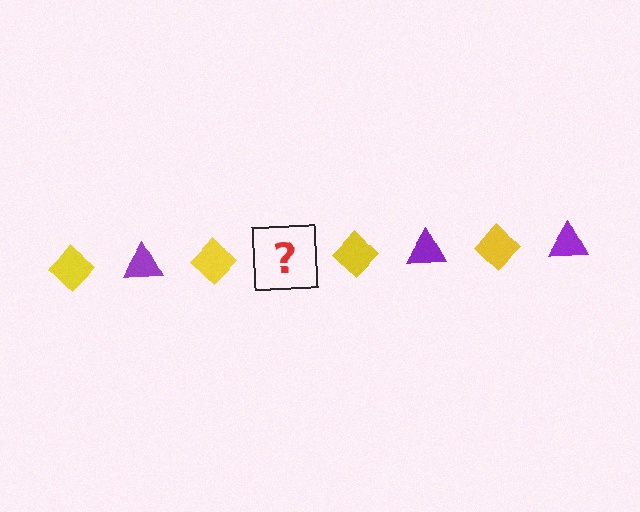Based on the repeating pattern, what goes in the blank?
The blank should be a purple triangle.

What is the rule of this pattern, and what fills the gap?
The rule is that the pattern alternates between yellow diamond and purple triangle. The gap should be filled with a purple triangle.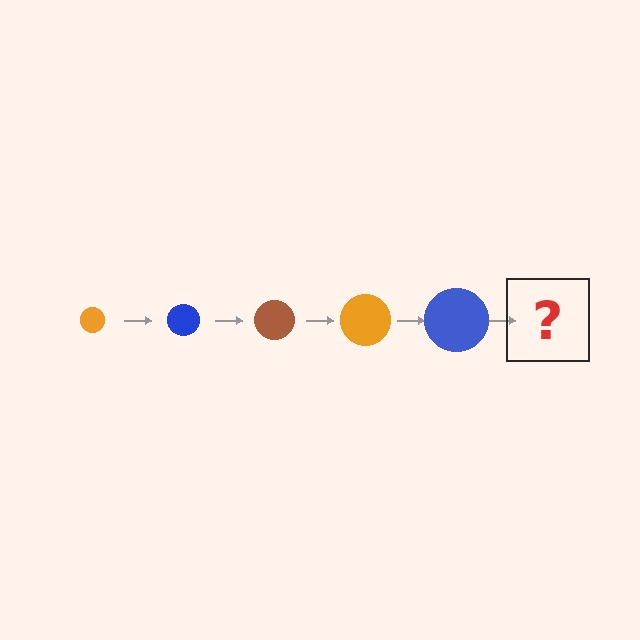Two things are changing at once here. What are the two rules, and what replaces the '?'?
The two rules are that the circle grows larger each step and the color cycles through orange, blue, and brown. The '?' should be a brown circle, larger than the previous one.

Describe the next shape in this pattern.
It should be a brown circle, larger than the previous one.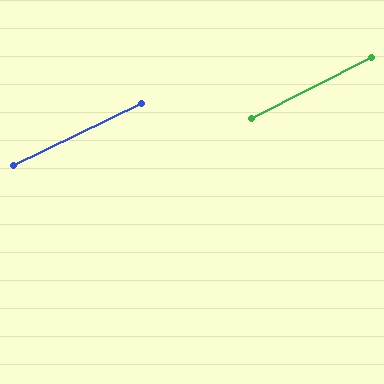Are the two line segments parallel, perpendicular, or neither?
Parallel — their directions differ by only 1.4°.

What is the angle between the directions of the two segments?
Approximately 1 degree.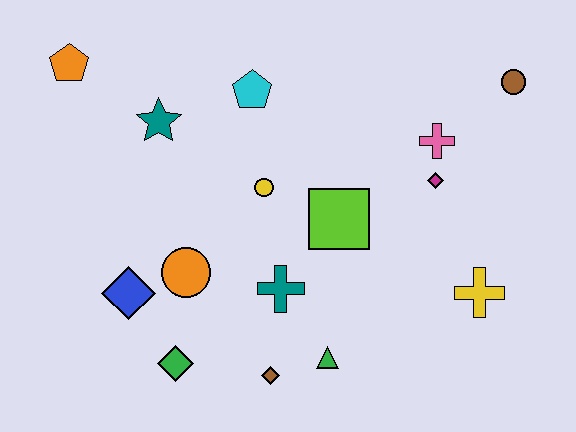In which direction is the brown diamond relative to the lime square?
The brown diamond is below the lime square.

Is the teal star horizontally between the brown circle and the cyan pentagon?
No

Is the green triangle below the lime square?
Yes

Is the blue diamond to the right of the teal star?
No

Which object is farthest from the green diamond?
The brown circle is farthest from the green diamond.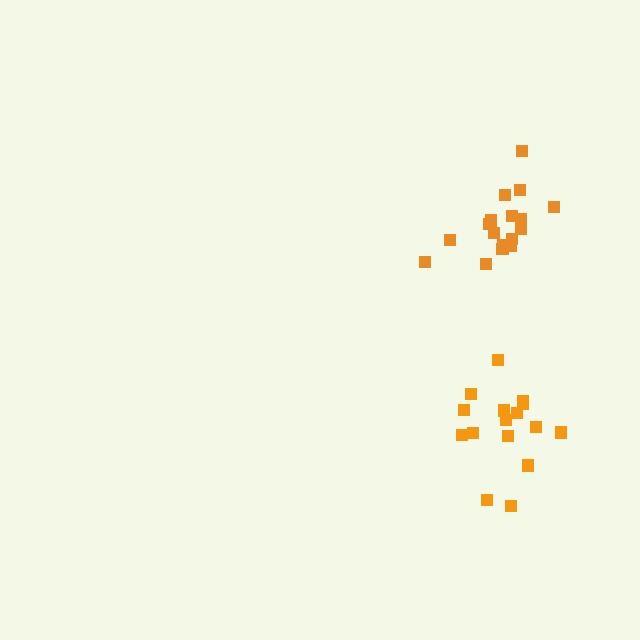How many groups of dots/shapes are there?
There are 2 groups.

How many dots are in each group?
Group 1: 17 dots, Group 2: 16 dots (33 total).